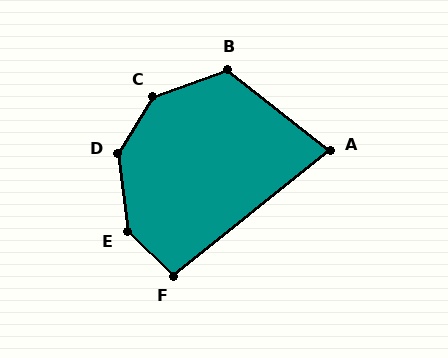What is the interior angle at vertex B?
Approximately 122 degrees (obtuse).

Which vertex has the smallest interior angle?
A, at approximately 77 degrees.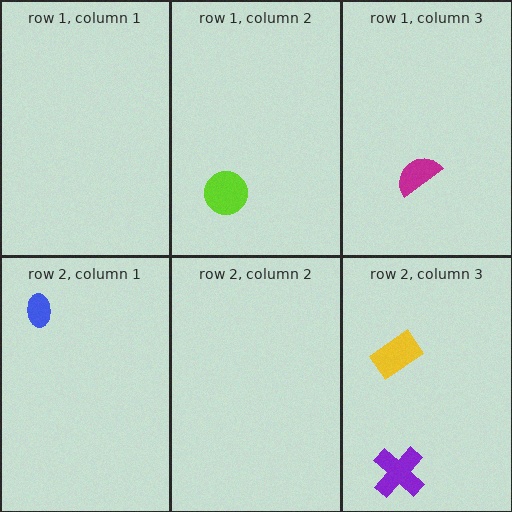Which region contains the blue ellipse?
The row 2, column 1 region.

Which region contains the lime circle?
The row 1, column 2 region.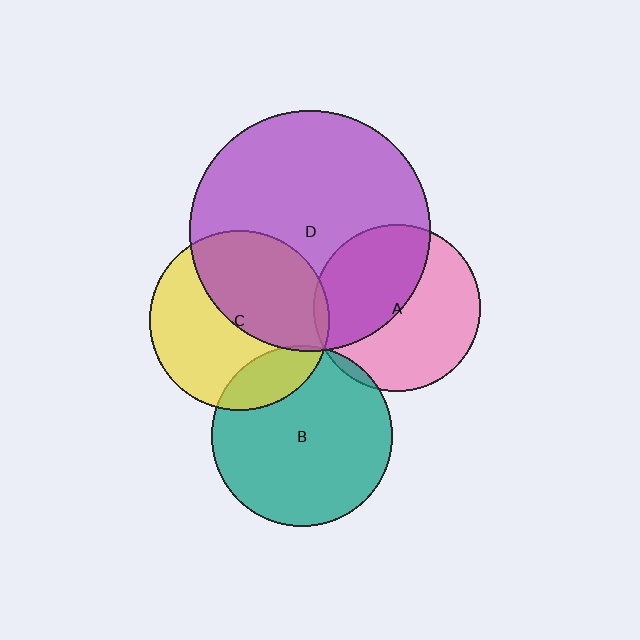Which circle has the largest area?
Circle D (purple).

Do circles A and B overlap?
Yes.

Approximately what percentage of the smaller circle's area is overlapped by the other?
Approximately 5%.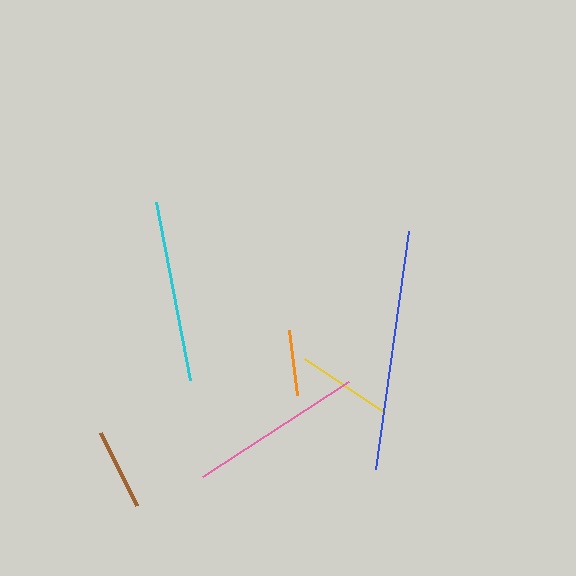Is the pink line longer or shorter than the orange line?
The pink line is longer than the orange line.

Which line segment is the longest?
The blue line is the longest at approximately 241 pixels.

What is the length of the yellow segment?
The yellow segment is approximately 97 pixels long.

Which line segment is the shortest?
The orange line is the shortest at approximately 65 pixels.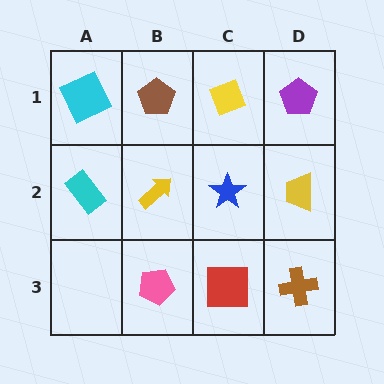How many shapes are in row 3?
3 shapes.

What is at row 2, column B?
A yellow arrow.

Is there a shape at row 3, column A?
No, that cell is empty.